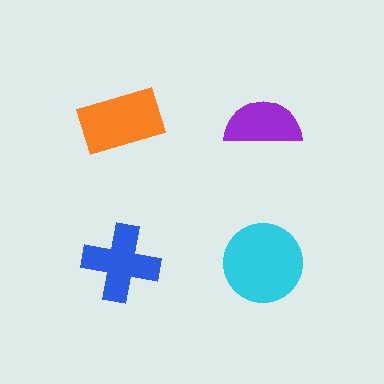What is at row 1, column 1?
An orange rectangle.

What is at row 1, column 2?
A purple semicircle.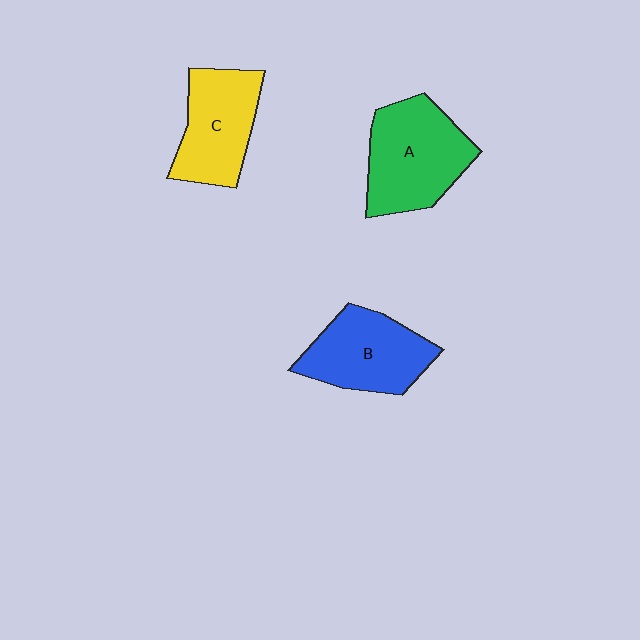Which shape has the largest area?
Shape A (green).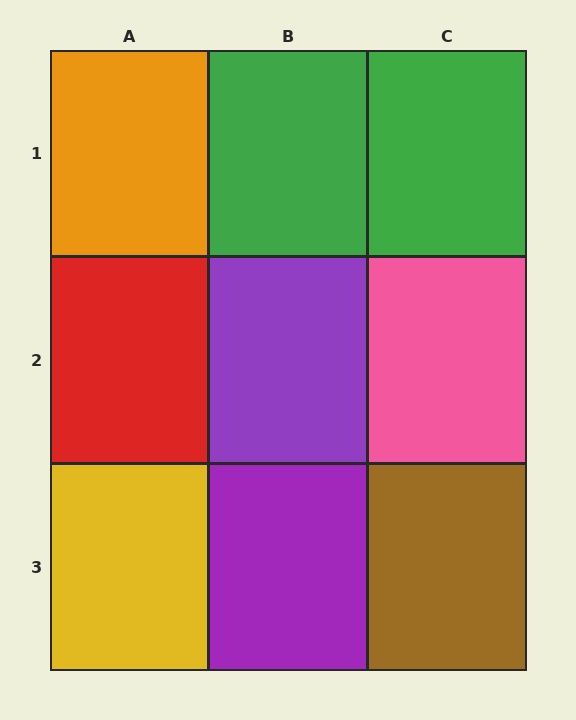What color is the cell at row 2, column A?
Red.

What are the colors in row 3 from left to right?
Yellow, purple, brown.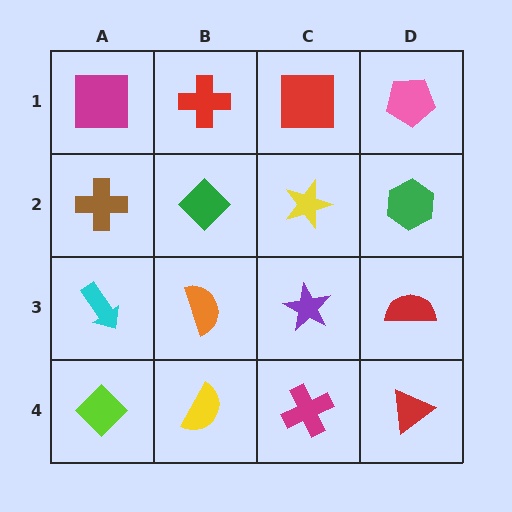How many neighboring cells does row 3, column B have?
4.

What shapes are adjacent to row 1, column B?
A green diamond (row 2, column B), a magenta square (row 1, column A), a red square (row 1, column C).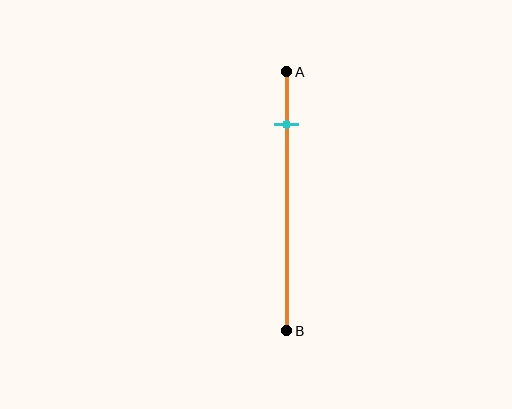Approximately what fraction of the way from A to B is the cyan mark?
The cyan mark is approximately 20% of the way from A to B.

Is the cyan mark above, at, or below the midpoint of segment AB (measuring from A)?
The cyan mark is above the midpoint of segment AB.